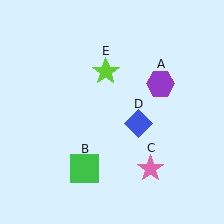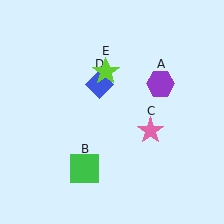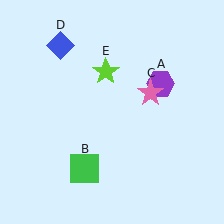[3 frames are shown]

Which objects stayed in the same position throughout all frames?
Purple hexagon (object A) and green square (object B) and lime star (object E) remained stationary.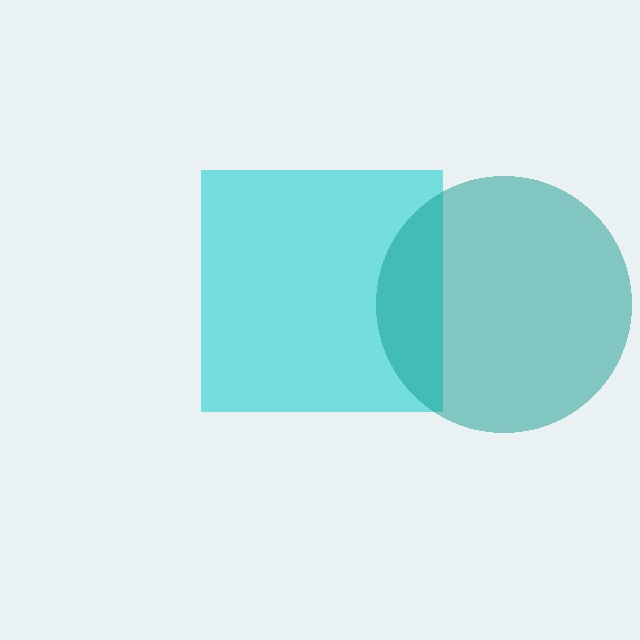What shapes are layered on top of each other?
The layered shapes are: a cyan square, a teal circle.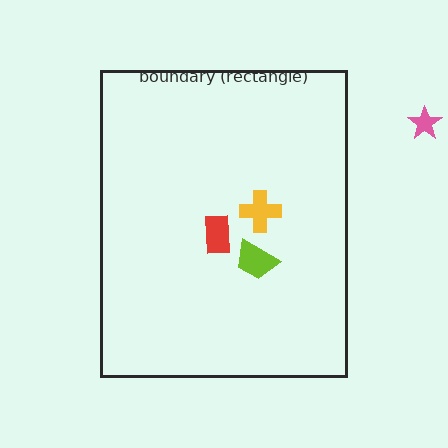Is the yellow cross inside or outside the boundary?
Inside.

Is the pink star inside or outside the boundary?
Outside.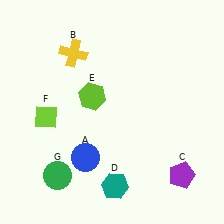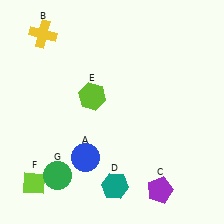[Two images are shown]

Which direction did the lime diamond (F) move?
The lime diamond (F) moved down.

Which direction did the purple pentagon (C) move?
The purple pentagon (C) moved left.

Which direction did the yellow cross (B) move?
The yellow cross (B) moved left.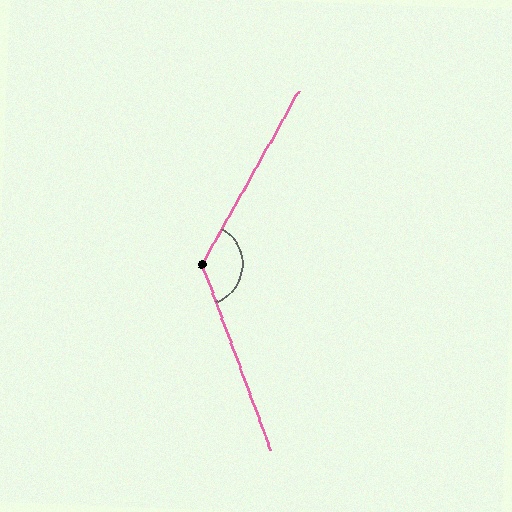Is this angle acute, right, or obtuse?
It is obtuse.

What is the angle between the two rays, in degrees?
Approximately 131 degrees.